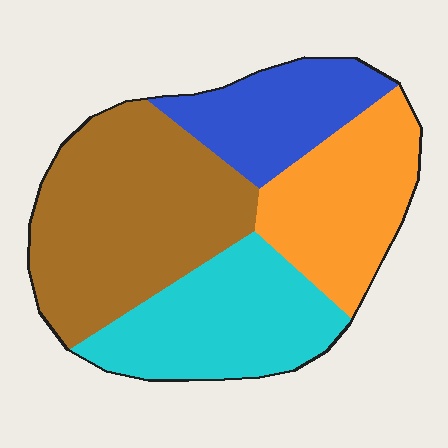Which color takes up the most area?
Brown, at roughly 35%.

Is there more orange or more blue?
Orange.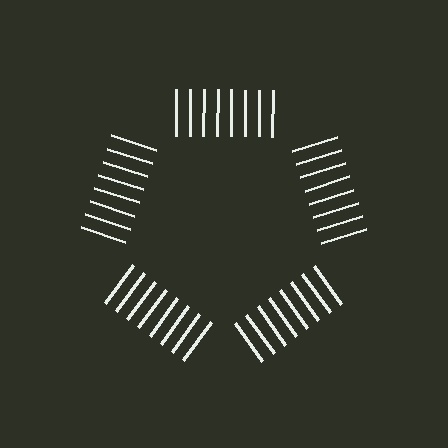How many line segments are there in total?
40 — 8 along each of the 5 edges.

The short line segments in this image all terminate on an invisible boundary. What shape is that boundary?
An illusory pentagon — the line segments terminate on its edges but no continuous stroke is drawn.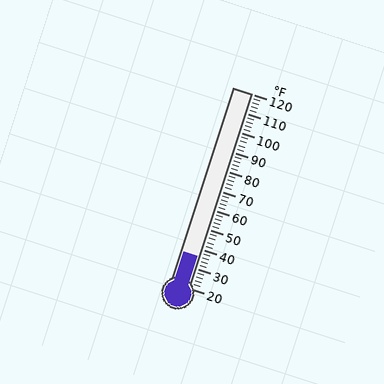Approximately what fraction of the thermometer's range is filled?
The thermometer is filled to approximately 15% of its range.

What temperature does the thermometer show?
The thermometer shows approximately 36°F.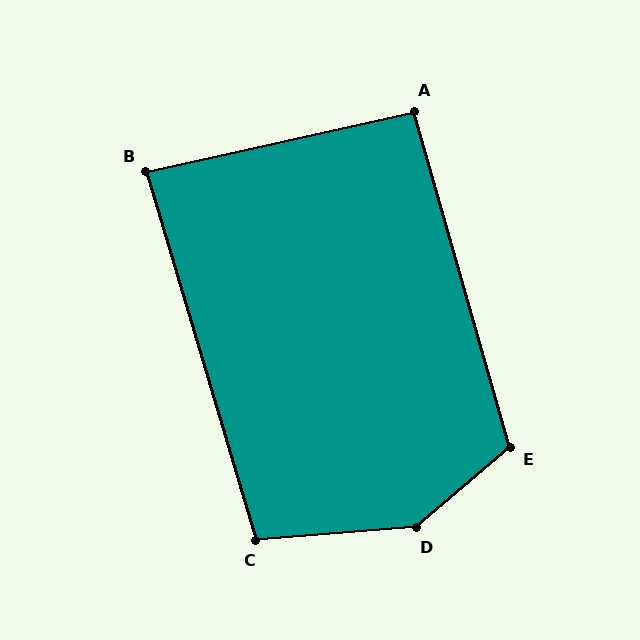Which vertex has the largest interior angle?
D, at approximately 144 degrees.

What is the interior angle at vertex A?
Approximately 93 degrees (approximately right).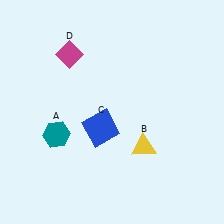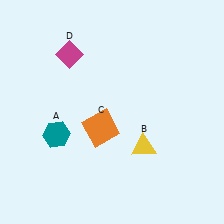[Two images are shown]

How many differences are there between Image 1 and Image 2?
There is 1 difference between the two images.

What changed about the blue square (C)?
In Image 1, C is blue. In Image 2, it changed to orange.